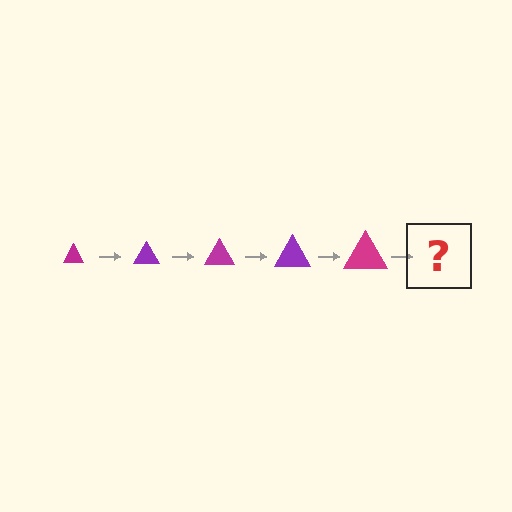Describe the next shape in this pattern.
It should be a purple triangle, larger than the previous one.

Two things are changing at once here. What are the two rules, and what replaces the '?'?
The two rules are that the triangle grows larger each step and the color cycles through magenta and purple. The '?' should be a purple triangle, larger than the previous one.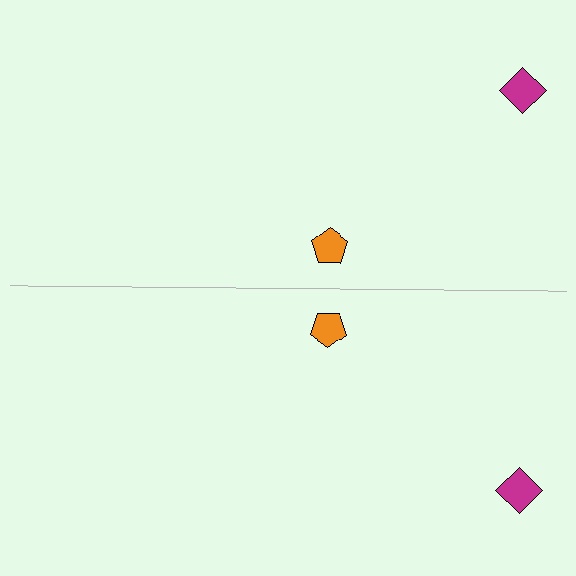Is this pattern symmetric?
Yes, this pattern has bilateral (reflection) symmetry.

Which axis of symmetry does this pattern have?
The pattern has a horizontal axis of symmetry running through the center of the image.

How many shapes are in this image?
There are 4 shapes in this image.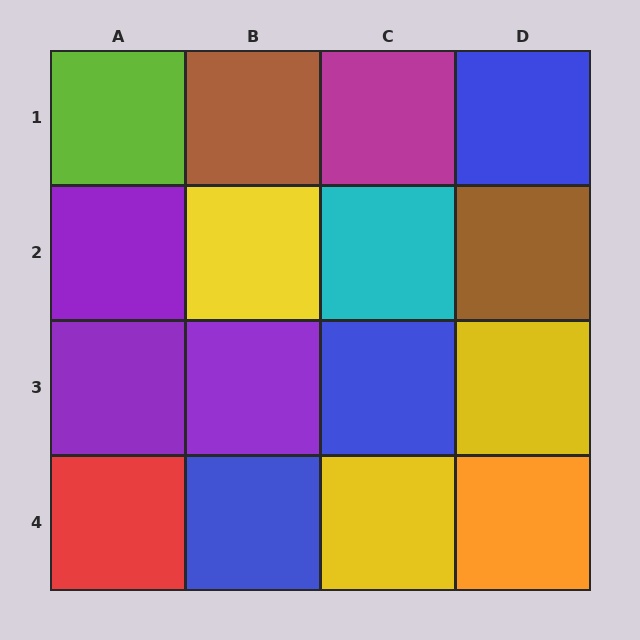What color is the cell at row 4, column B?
Blue.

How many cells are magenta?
1 cell is magenta.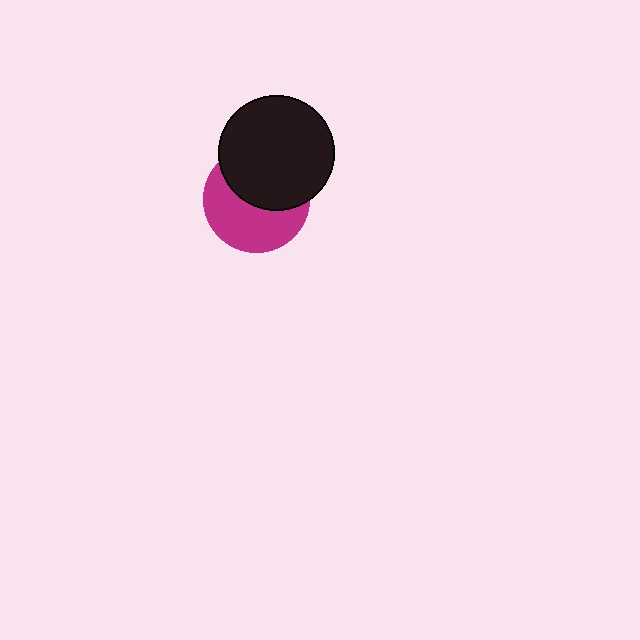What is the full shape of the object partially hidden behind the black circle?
The partially hidden object is a magenta circle.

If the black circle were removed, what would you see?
You would see the complete magenta circle.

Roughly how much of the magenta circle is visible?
About half of it is visible (roughly 52%).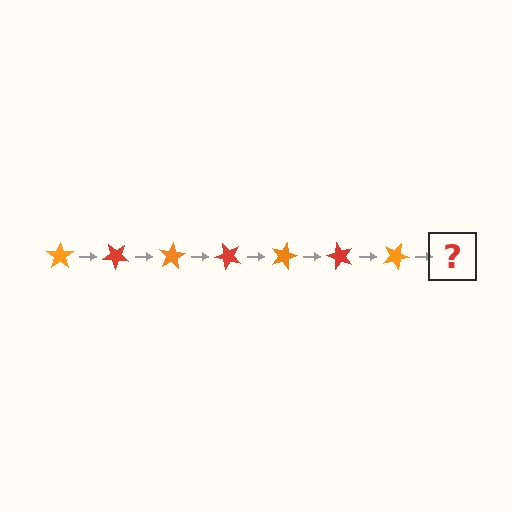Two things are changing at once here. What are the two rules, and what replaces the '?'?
The two rules are that it rotates 40 degrees each step and the color cycles through orange and red. The '?' should be a red star, rotated 280 degrees from the start.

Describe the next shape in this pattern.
It should be a red star, rotated 280 degrees from the start.